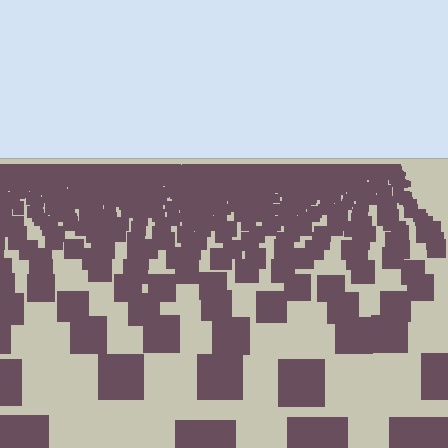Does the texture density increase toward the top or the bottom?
Density increases toward the top.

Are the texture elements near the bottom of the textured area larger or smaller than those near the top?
Larger. Near the bottom, elements are closer to the viewer and appear at a bigger on-screen size.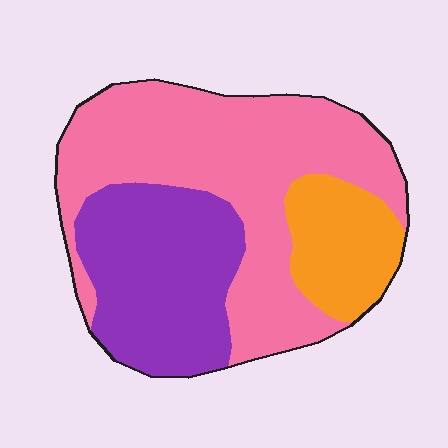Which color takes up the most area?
Pink, at roughly 55%.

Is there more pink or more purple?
Pink.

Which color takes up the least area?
Orange, at roughly 15%.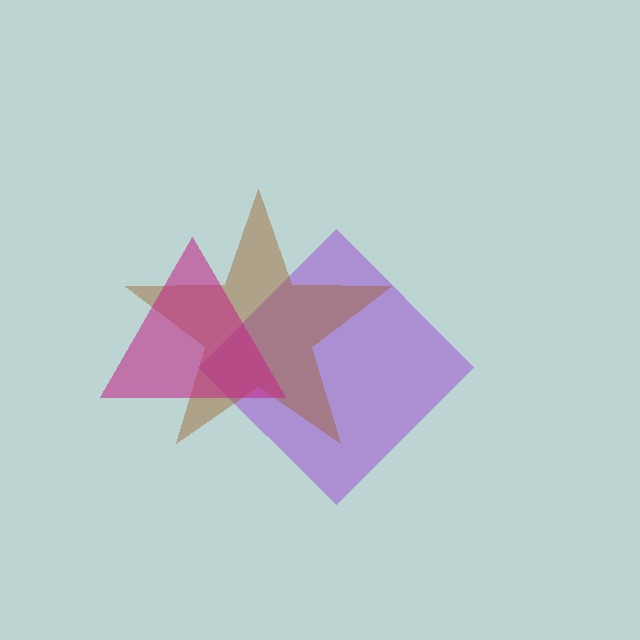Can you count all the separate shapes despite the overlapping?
Yes, there are 3 separate shapes.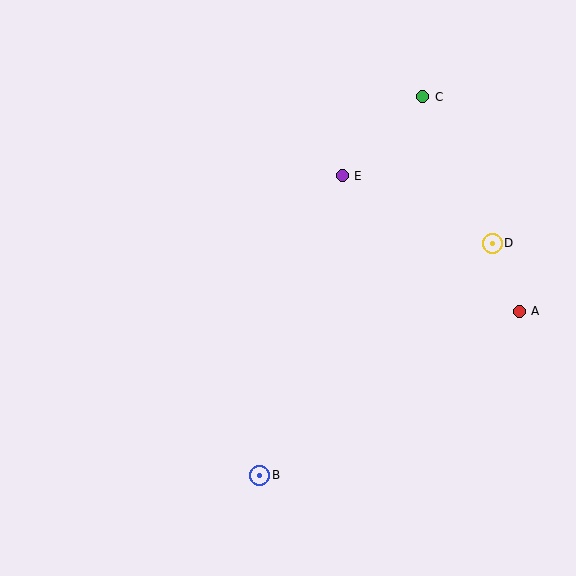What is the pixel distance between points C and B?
The distance between C and B is 412 pixels.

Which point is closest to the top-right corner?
Point C is closest to the top-right corner.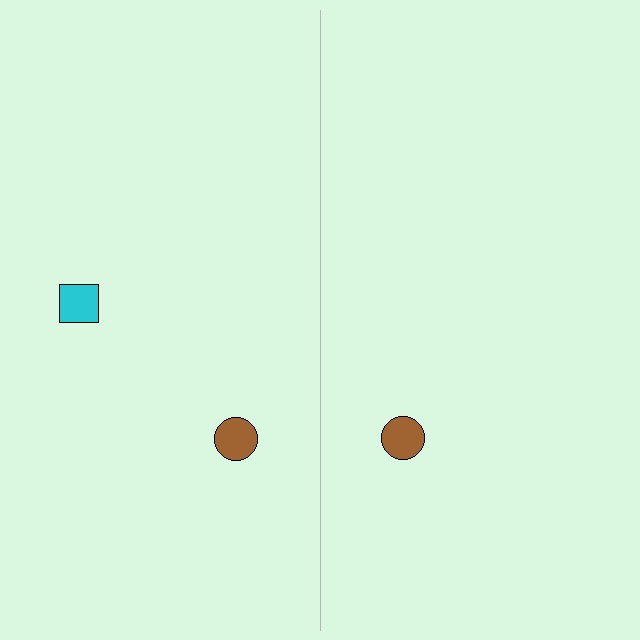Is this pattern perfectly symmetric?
No, the pattern is not perfectly symmetric. A cyan square is missing from the right side.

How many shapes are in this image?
There are 3 shapes in this image.